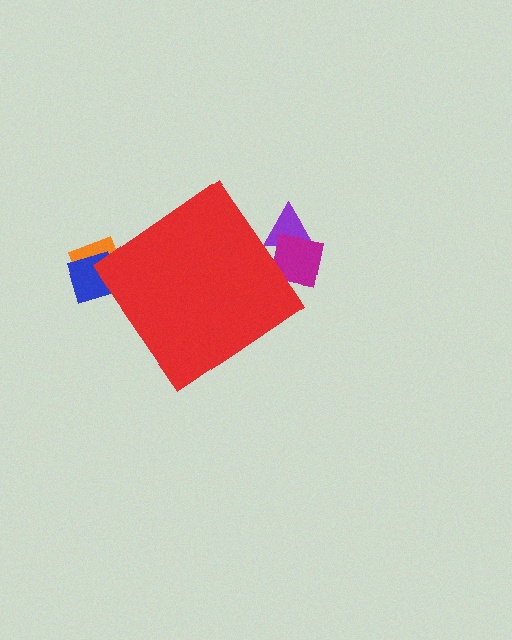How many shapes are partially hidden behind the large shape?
4 shapes are partially hidden.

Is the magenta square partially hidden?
Yes, the magenta square is partially hidden behind the red diamond.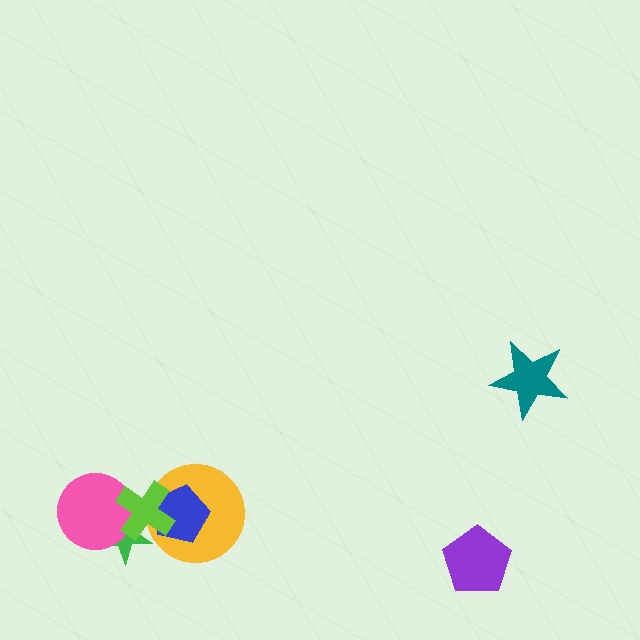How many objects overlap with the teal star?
0 objects overlap with the teal star.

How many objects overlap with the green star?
2 objects overlap with the green star.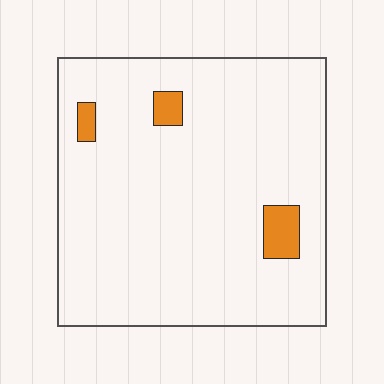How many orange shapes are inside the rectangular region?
3.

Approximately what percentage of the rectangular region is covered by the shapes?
Approximately 5%.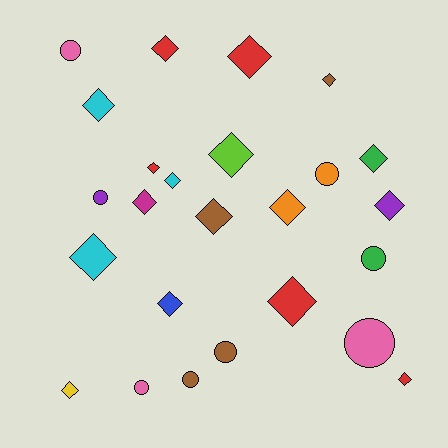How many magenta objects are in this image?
There is 1 magenta object.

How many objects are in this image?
There are 25 objects.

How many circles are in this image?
There are 8 circles.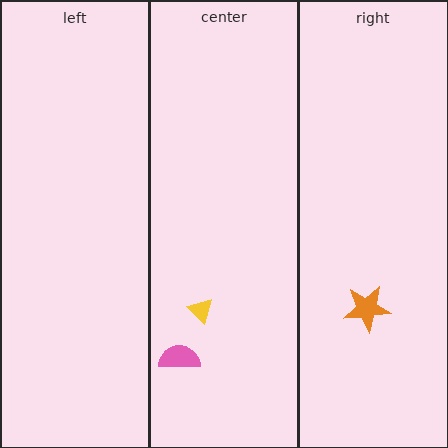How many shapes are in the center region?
2.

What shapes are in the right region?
The orange star.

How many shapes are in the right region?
1.